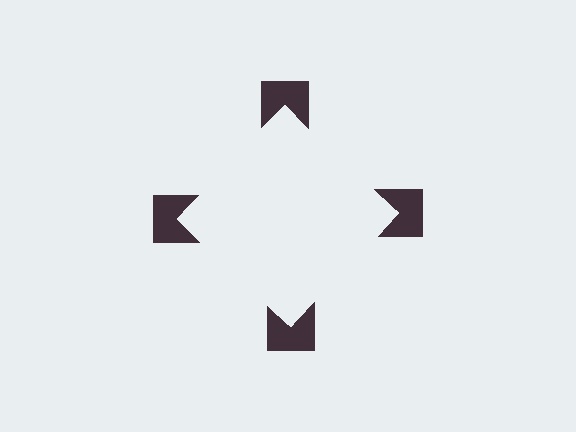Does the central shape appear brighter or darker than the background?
It typically appears slightly brighter than the background, even though no actual brightness change is drawn.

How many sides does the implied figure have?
4 sides.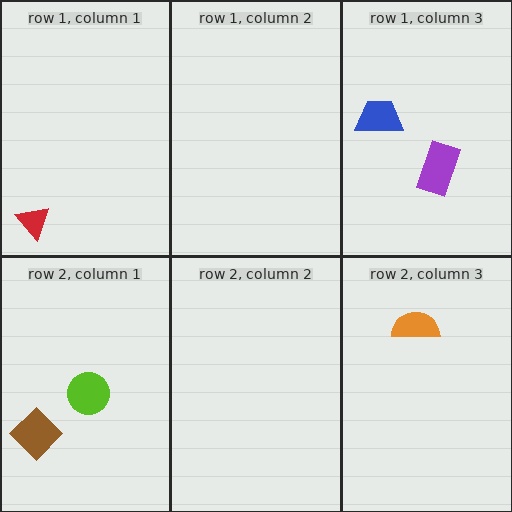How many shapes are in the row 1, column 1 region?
1.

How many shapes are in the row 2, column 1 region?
2.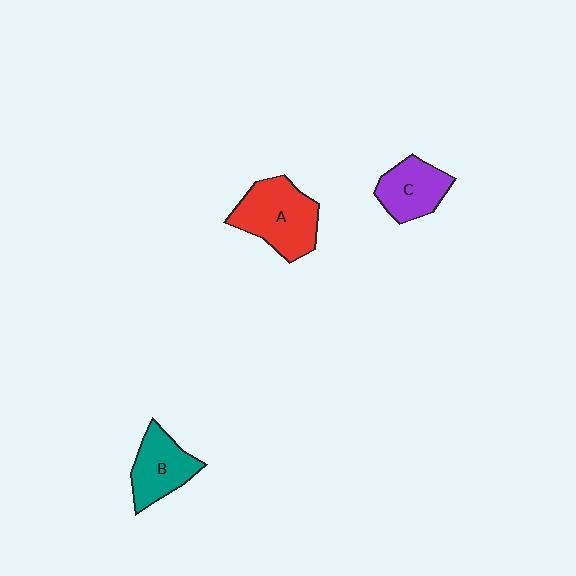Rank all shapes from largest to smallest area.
From largest to smallest: A (red), B (teal), C (purple).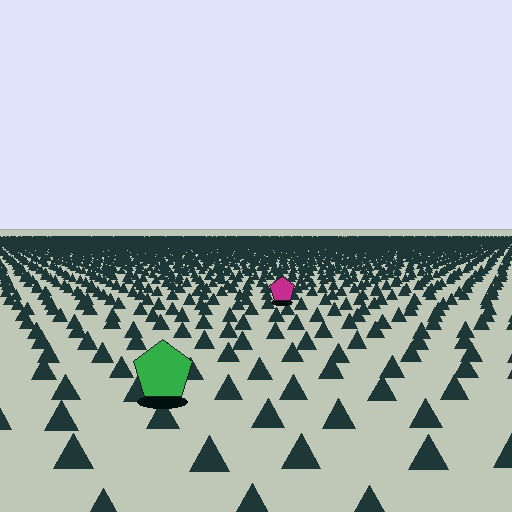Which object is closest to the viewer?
The green pentagon is closest. The texture marks near it are larger and more spread out.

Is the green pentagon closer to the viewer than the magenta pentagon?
Yes. The green pentagon is closer — you can tell from the texture gradient: the ground texture is coarser near it.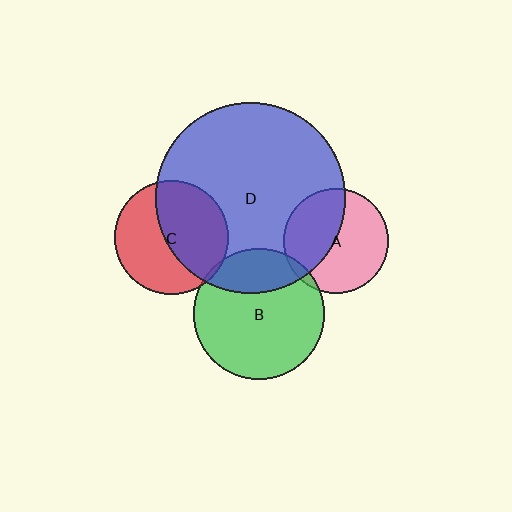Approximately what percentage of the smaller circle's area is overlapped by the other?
Approximately 5%.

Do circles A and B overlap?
Yes.